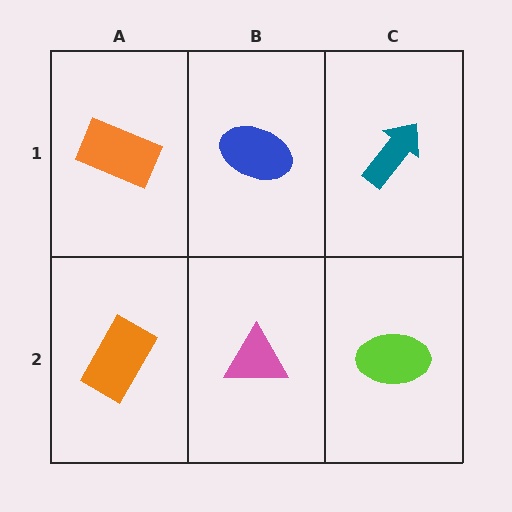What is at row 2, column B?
A pink triangle.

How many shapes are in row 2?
3 shapes.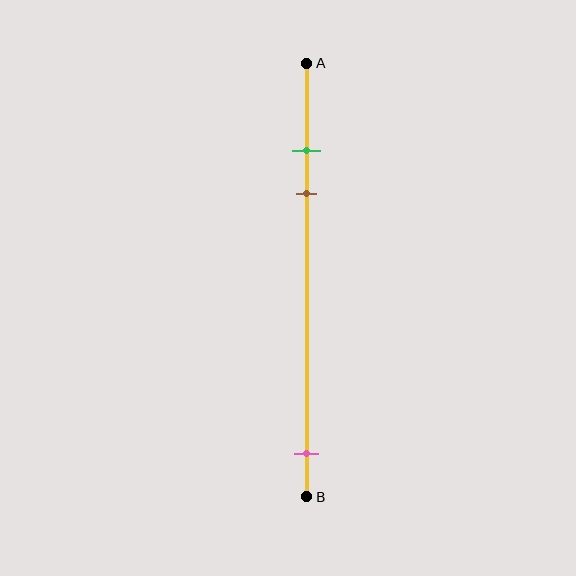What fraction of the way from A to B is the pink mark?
The pink mark is approximately 90% (0.9) of the way from A to B.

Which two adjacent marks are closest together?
The green and brown marks are the closest adjacent pair.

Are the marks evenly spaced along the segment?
No, the marks are not evenly spaced.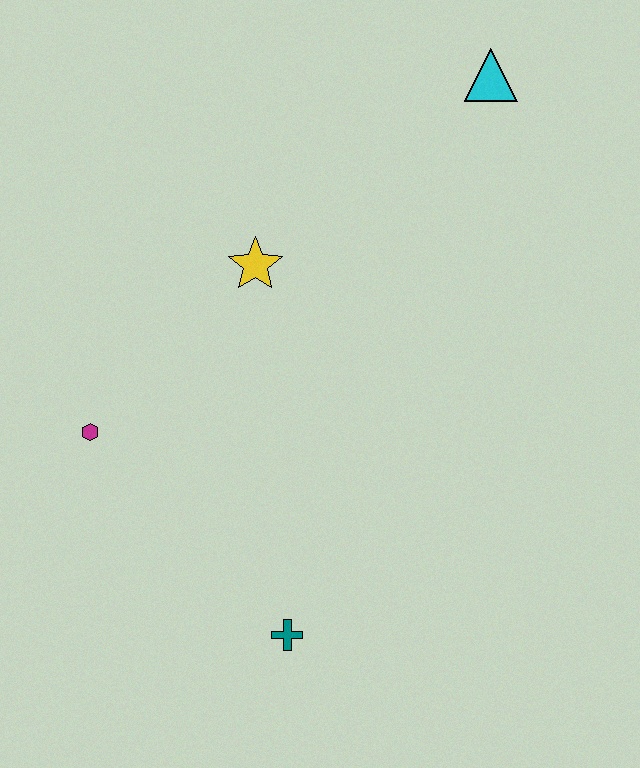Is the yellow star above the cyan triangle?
No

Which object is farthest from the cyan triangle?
The teal cross is farthest from the cyan triangle.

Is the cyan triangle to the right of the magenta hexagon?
Yes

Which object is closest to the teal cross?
The magenta hexagon is closest to the teal cross.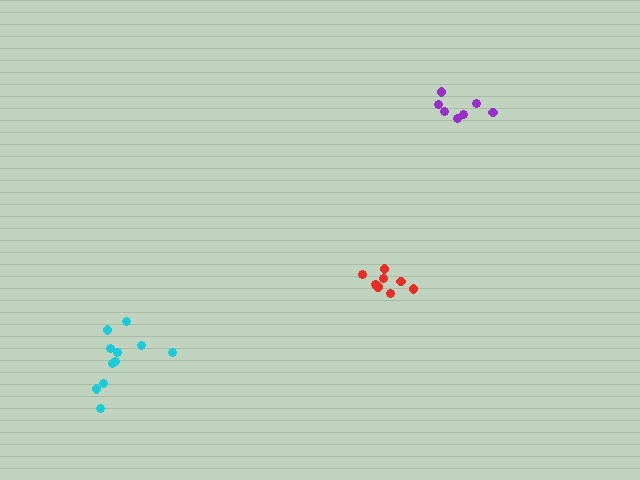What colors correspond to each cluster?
The clusters are colored: red, purple, cyan.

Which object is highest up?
The purple cluster is topmost.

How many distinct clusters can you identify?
There are 3 distinct clusters.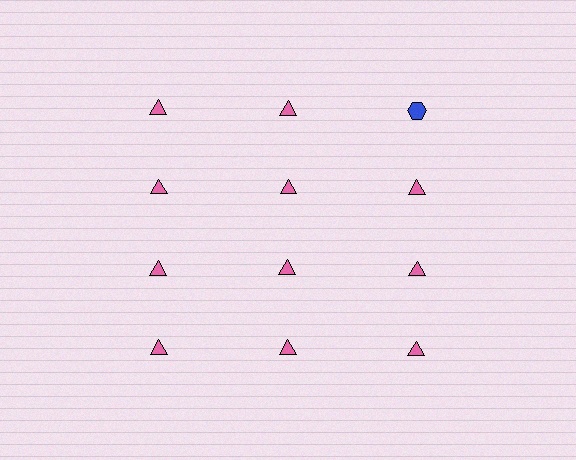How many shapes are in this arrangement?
There are 12 shapes arranged in a grid pattern.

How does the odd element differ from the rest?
It differs in both color (blue instead of pink) and shape (hexagon instead of triangle).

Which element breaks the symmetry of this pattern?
The blue hexagon in the top row, center column breaks the symmetry. All other shapes are pink triangles.